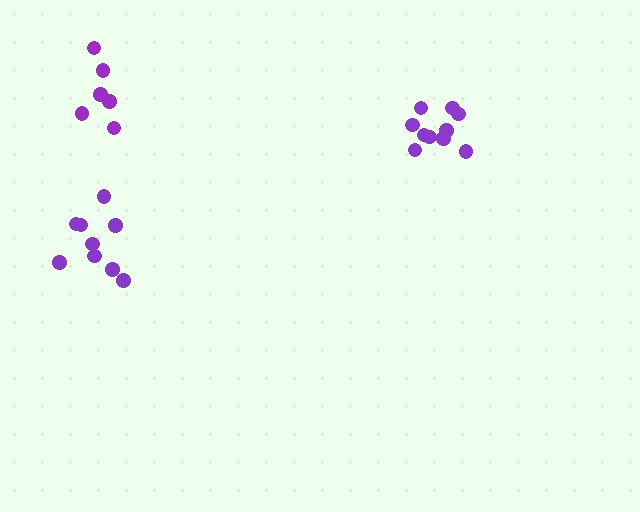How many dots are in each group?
Group 1: 6 dots, Group 2: 9 dots, Group 3: 10 dots (25 total).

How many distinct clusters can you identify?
There are 3 distinct clusters.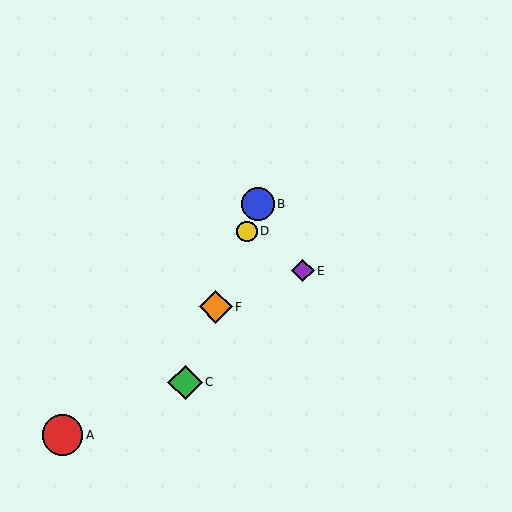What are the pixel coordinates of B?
Object B is at (258, 204).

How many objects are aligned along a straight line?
4 objects (B, C, D, F) are aligned along a straight line.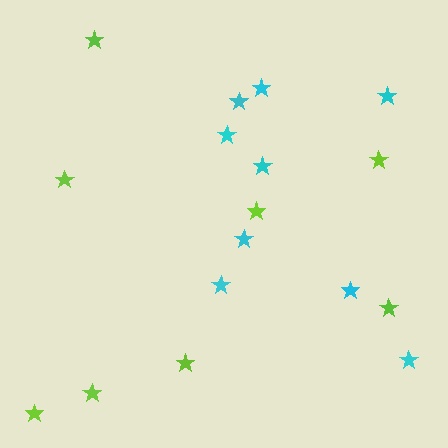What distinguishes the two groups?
There are 2 groups: one group of cyan stars (9) and one group of lime stars (8).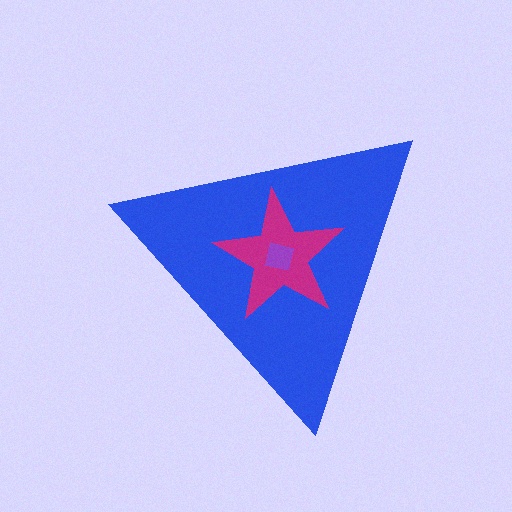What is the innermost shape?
The purple square.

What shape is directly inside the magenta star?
The purple square.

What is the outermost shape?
The blue triangle.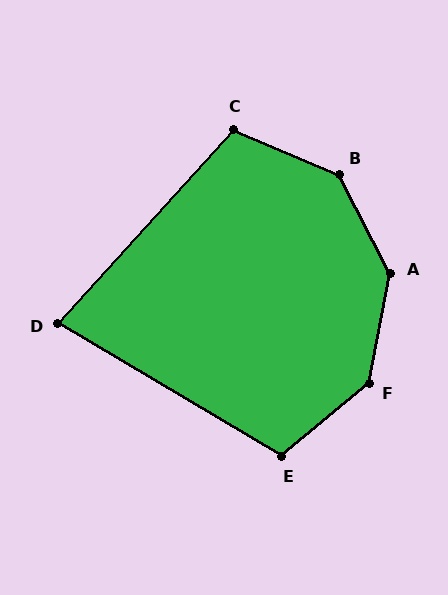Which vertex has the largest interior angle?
A, at approximately 141 degrees.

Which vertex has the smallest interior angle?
D, at approximately 78 degrees.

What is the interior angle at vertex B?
Approximately 141 degrees (obtuse).